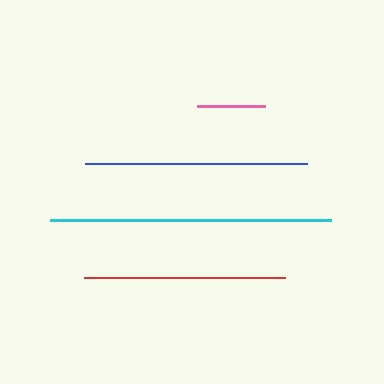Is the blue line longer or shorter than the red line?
The blue line is longer than the red line.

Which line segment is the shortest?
The pink line is the shortest at approximately 68 pixels.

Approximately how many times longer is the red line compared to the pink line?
The red line is approximately 3.0 times the length of the pink line.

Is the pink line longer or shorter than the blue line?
The blue line is longer than the pink line.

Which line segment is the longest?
The cyan line is the longest at approximately 280 pixels.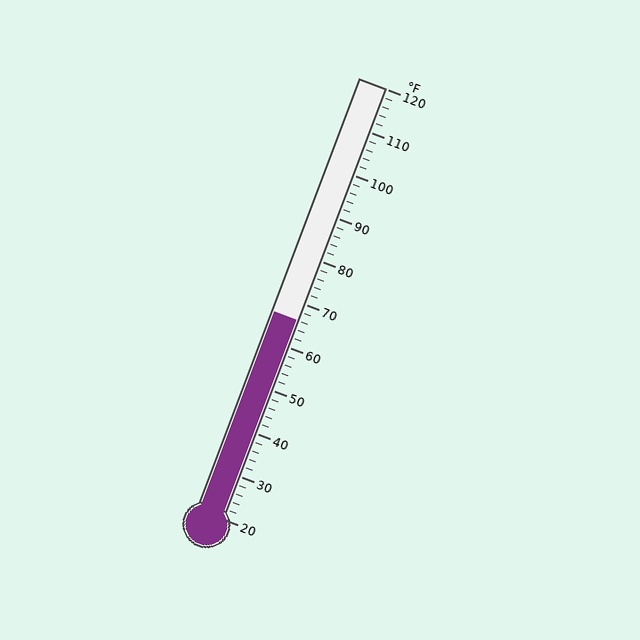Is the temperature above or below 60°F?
The temperature is above 60°F.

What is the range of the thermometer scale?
The thermometer scale ranges from 20°F to 120°F.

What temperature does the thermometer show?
The thermometer shows approximately 66°F.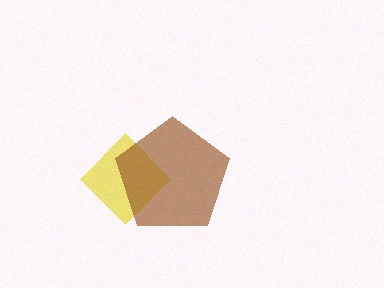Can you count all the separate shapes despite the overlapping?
Yes, there are 2 separate shapes.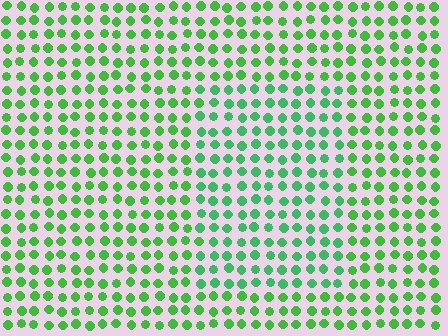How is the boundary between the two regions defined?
The boundary is defined purely by a slight shift in hue (about 21 degrees). Spacing, size, and orientation are identical on both sides.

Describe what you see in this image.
The image is filled with small green elements in a uniform arrangement. A rectangle-shaped region is visible where the elements are tinted to a slightly different hue, forming a subtle color boundary.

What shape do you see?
I see a rectangle.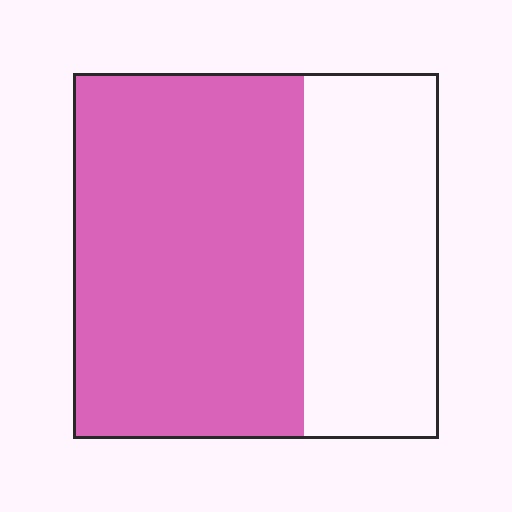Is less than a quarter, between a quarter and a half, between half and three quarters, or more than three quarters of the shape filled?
Between half and three quarters.